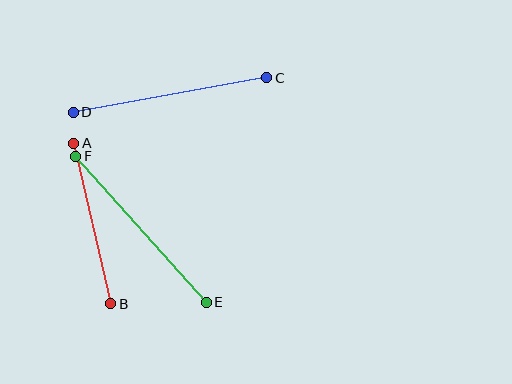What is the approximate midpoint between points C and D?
The midpoint is at approximately (170, 95) pixels.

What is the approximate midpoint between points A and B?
The midpoint is at approximately (92, 224) pixels.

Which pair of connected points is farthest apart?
Points C and D are farthest apart.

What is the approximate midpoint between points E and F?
The midpoint is at approximately (141, 229) pixels.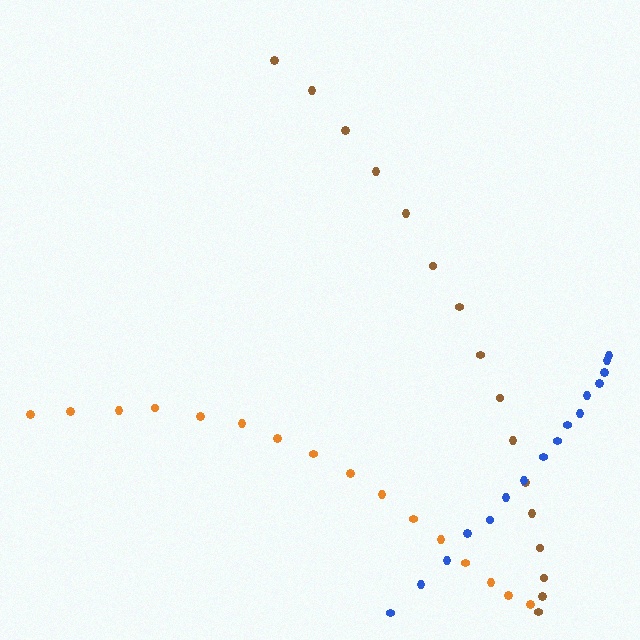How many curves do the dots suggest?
There are 3 distinct paths.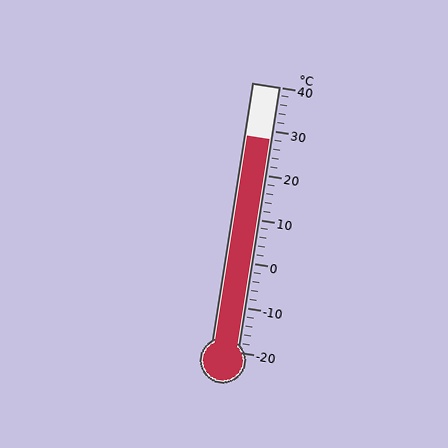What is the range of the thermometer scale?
The thermometer scale ranges from -20°C to 40°C.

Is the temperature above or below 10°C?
The temperature is above 10°C.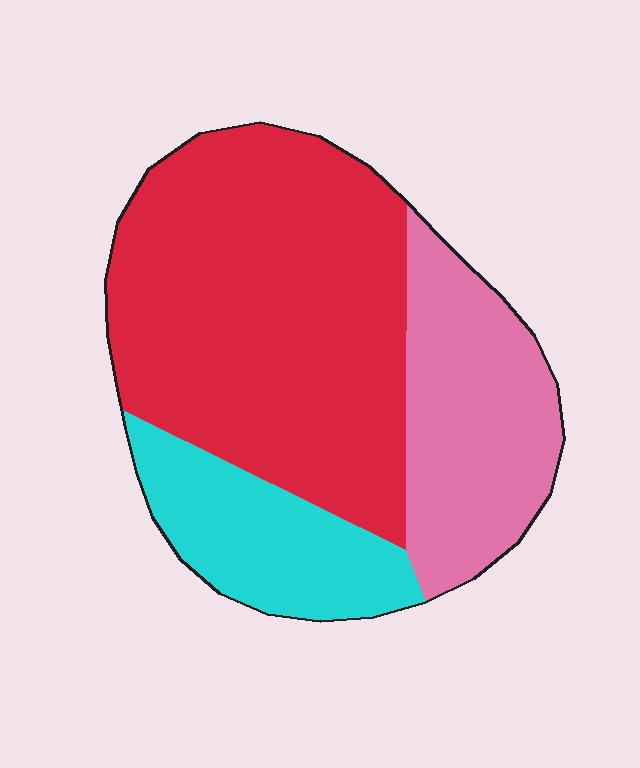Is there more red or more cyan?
Red.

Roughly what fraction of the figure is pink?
Pink takes up between a quarter and a half of the figure.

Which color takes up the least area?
Cyan, at roughly 20%.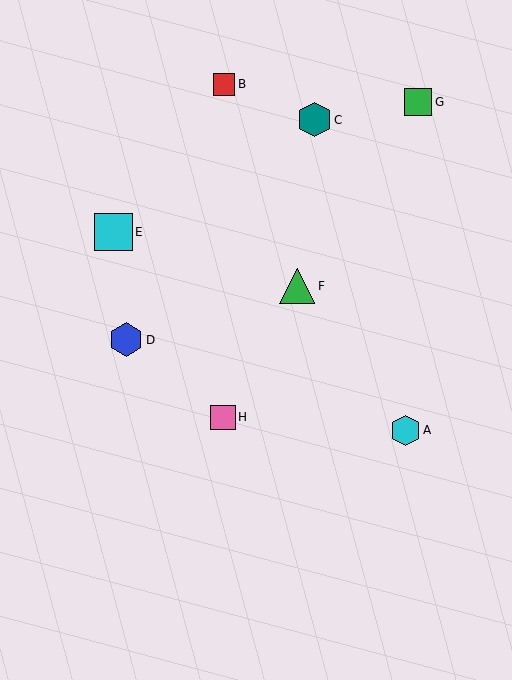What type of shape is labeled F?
Shape F is a green triangle.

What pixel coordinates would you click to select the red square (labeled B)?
Click at (224, 84) to select the red square B.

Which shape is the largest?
The cyan square (labeled E) is the largest.